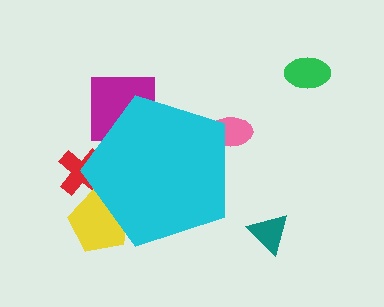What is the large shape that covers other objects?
A cyan pentagon.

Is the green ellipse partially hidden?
No, the green ellipse is fully visible.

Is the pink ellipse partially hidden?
Yes, the pink ellipse is partially hidden behind the cyan pentagon.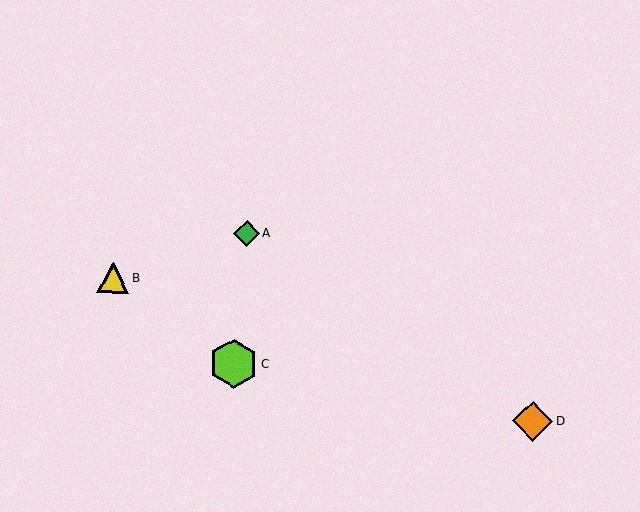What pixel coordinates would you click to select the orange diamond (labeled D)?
Click at (533, 421) to select the orange diamond D.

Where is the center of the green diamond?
The center of the green diamond is at (247, 233).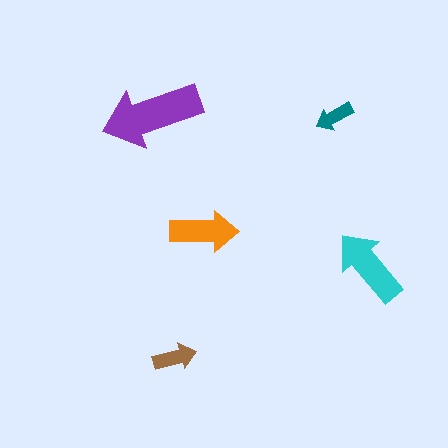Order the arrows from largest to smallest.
the purple one, the cyan one, the orange one, the brown one, the teal one.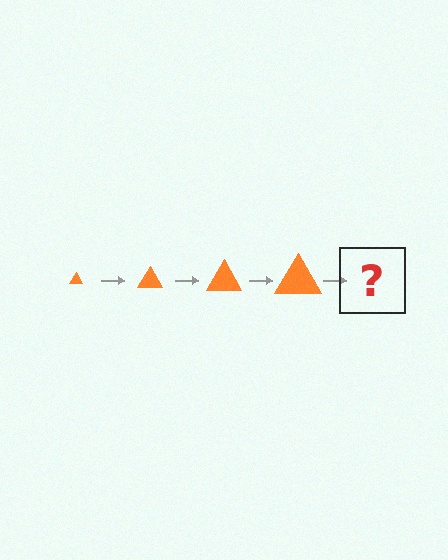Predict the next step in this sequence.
The next step is an orange triangle, larger than the previous one.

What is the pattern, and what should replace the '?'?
The pattern is that the triangle gets progressively larger each step. The '?' should be an orange triangle, larger than the previous one.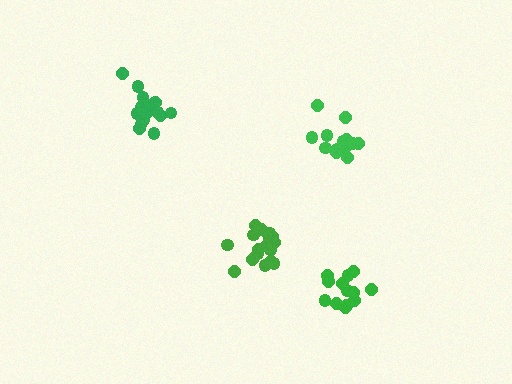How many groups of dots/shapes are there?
There are 4 groups.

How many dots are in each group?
Group 1: 17 dots, Group 2: 19 dots, Group 3: 13 dots, Group 4: 13 dots (62 total).